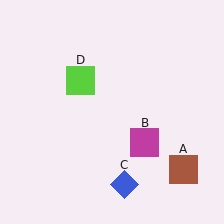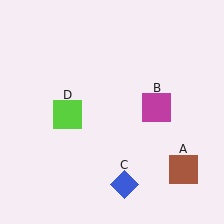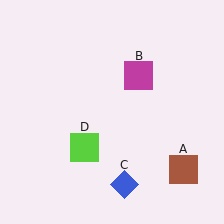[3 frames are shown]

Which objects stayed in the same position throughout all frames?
Brown square (object A) and blue diamond (object C) remained stationary.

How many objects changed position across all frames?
2 objects changed position: magenta square (object B), lime square (object D).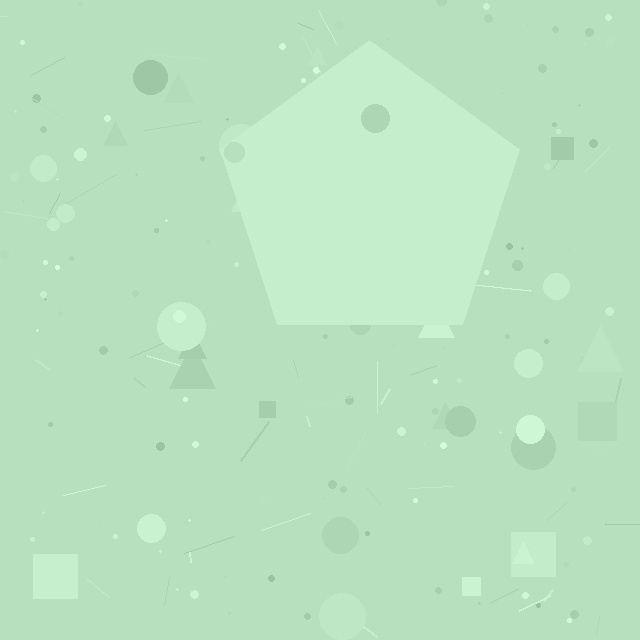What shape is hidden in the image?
A pentagon is hidden in the image.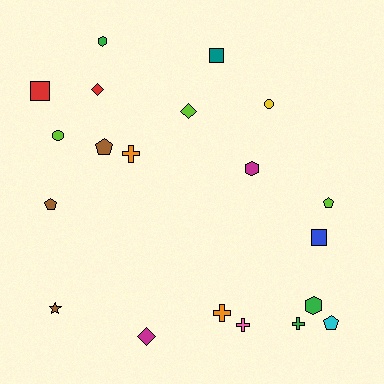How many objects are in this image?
There are 20 objects.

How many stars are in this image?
There is 1 star.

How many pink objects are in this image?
There is 1 pink object.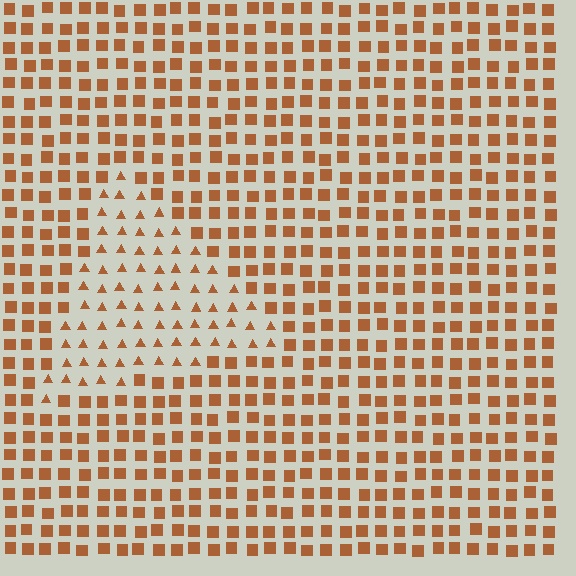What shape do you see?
I see a triangle.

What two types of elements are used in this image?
The image uses triangles inside the triangle region and squares outside it.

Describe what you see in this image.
The image is filled with small brown elements arranged in a uniform grid. A triangle-shaped region contains triangles, while the surrounding area contains squares. The boundary is defined purely by the change in element shape.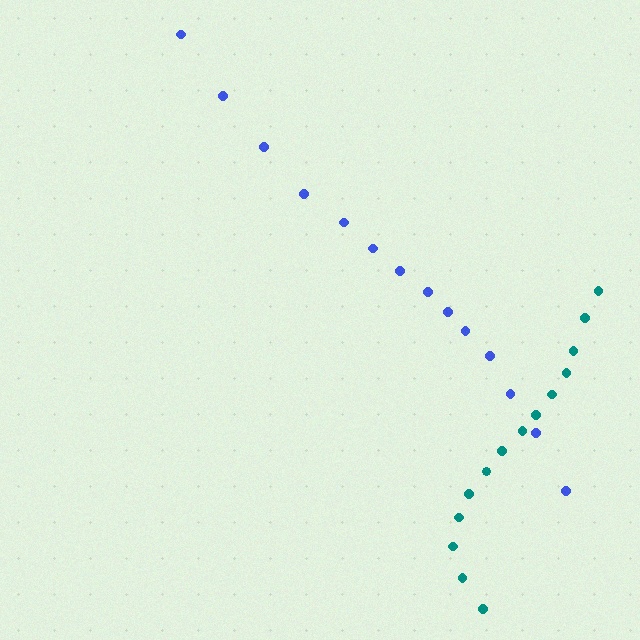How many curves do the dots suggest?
There are 2 distinct paths.